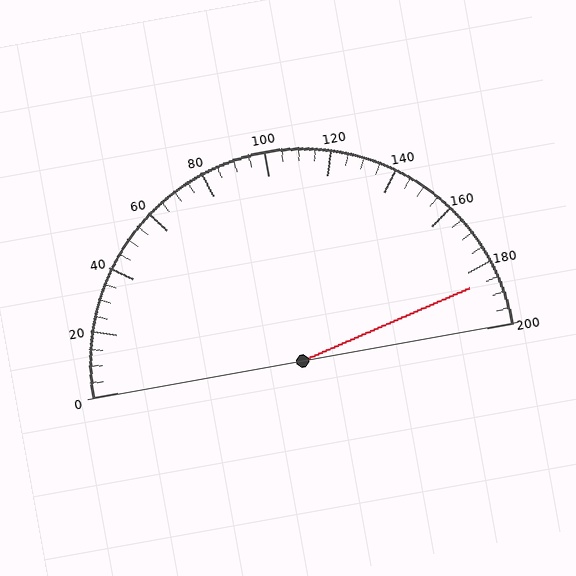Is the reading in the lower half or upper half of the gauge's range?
The reading is in the upper half of the range (0 to 200).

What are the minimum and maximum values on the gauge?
The gauge ranges from 0 to 200.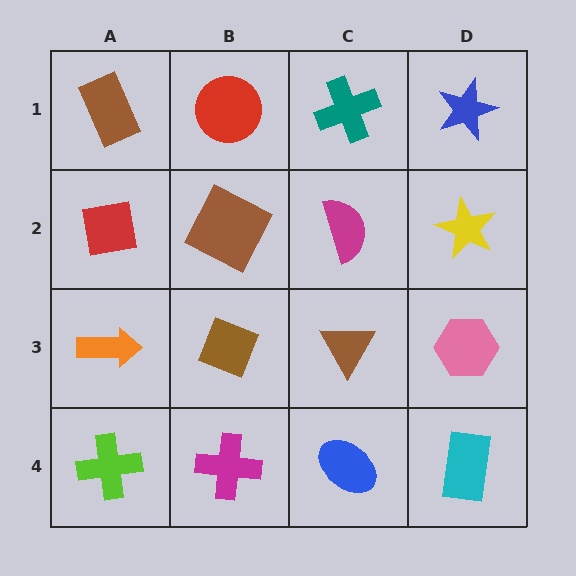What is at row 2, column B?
A brown square.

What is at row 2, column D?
A yellow star.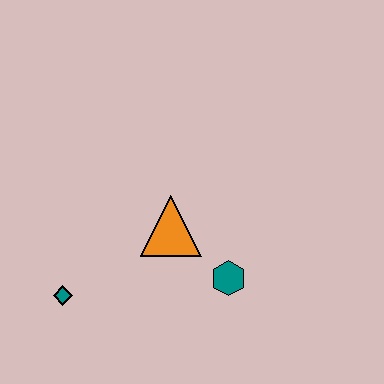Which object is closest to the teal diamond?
The orange triangle is closest to the teal diamond.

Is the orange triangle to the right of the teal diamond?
Yes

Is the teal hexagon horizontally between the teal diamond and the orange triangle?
No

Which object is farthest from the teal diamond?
The teal hexagon is farthest from the teal diamond.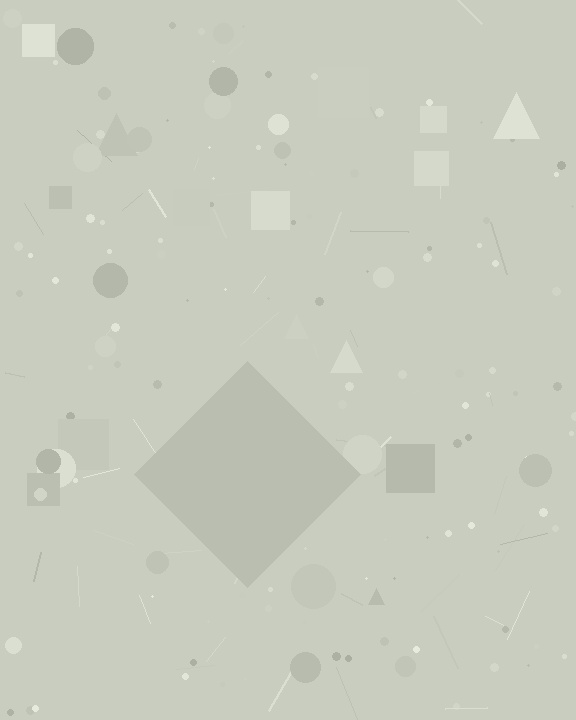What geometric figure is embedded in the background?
A diamond is embedded in the background.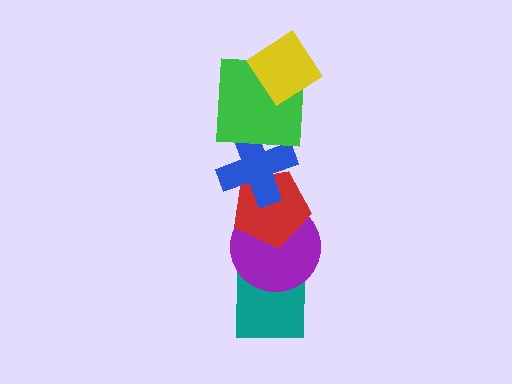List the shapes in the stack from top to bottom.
From top to bottom: the yellow diamond, the green square, the blue cross, the red pentagon, the purple circle, the teal square.